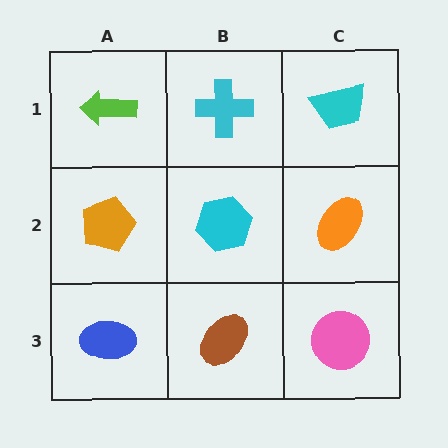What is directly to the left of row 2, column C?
A cyan hexagon.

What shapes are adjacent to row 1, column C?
An orange ellipse (row 2, column C), a cyan cross (row 1, column B).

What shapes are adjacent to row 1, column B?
A cyan hexagon (row 2, column B), a lime arrow (row 1, column A), a cyan trapezoid (row 1, column C).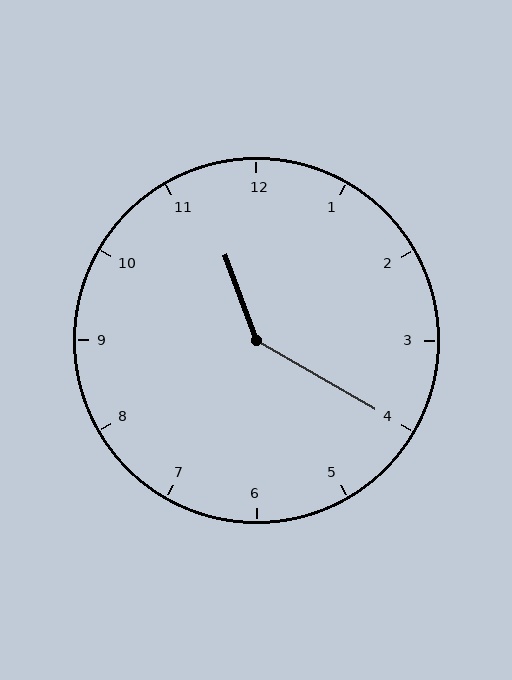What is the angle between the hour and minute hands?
Approximately 140 degrees.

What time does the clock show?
11:20.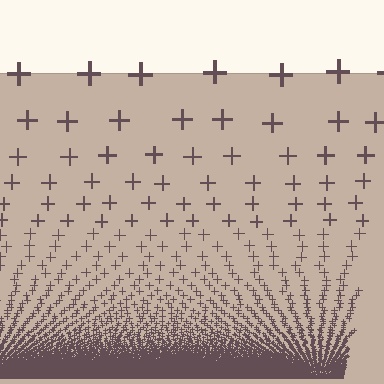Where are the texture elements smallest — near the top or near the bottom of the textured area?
Near the bottom.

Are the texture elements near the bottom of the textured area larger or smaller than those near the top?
Smaller. The gradient is inverted — elements near the bottom are smaller and denser.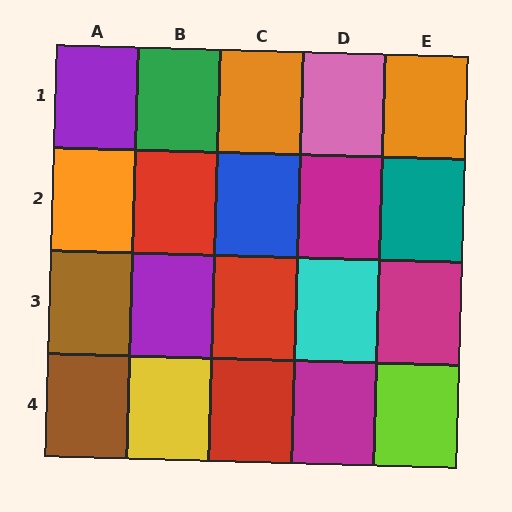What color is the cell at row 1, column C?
Orange.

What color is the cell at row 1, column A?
Purple.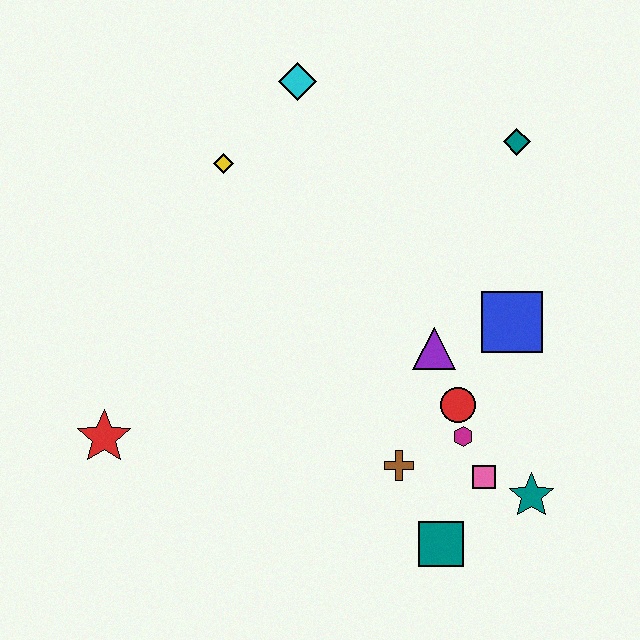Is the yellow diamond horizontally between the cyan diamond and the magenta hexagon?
No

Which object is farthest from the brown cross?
The cyan diamond is farthest from the brown cross.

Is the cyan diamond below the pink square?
No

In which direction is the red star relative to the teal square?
The red star is to the left of the teal square.